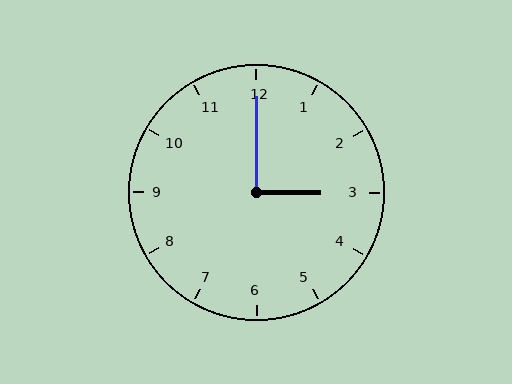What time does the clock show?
3:00.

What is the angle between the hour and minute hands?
Approximately 90 degrees.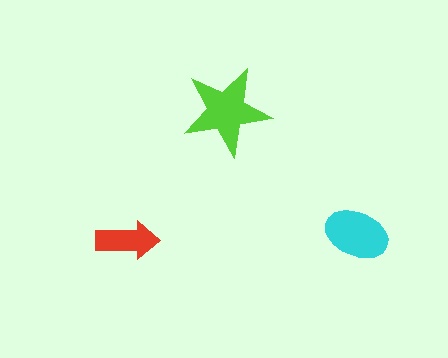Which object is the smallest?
The red arrow.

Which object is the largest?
The lime star.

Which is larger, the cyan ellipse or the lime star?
The lime star.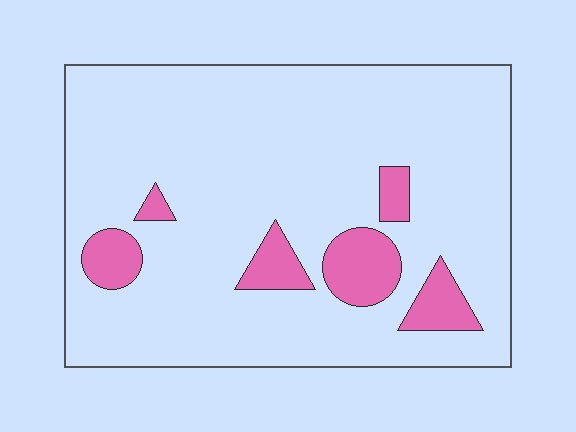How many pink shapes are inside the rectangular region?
6.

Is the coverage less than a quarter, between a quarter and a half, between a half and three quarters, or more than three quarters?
Less than a quarter.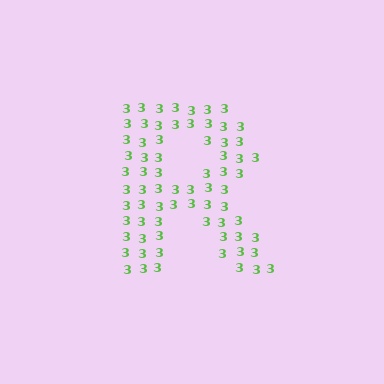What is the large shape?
The large shape is the letter R.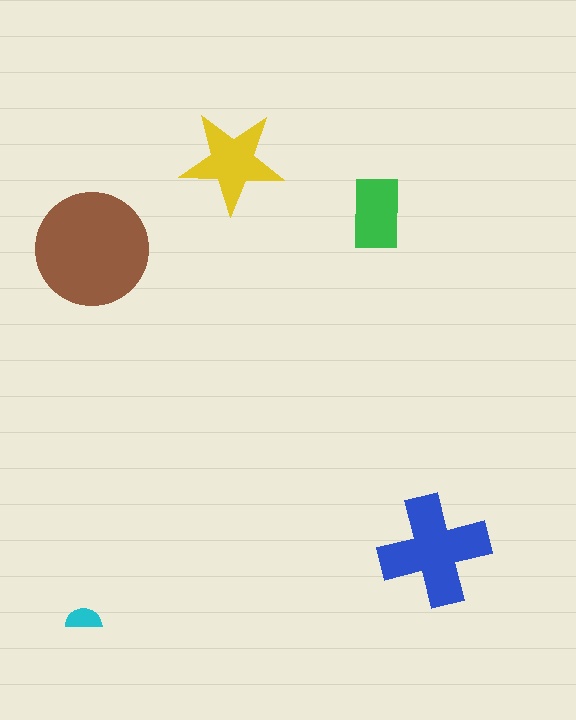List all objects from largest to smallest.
The brown circle, the blue cross, the yellow star, the green rectangle, the cyan semicircle.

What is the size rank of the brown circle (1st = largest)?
1st.